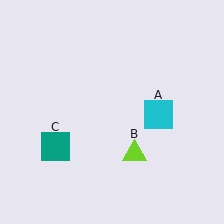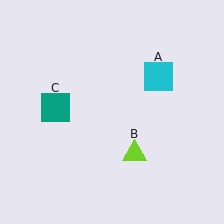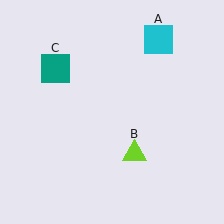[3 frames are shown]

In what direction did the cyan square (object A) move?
The cyan square (object A) moved up.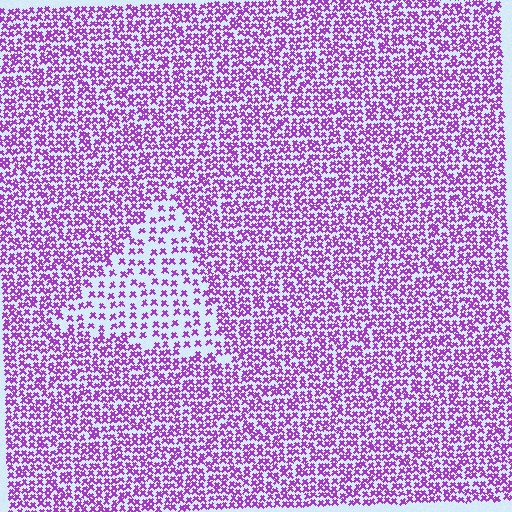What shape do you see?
I see a triangle.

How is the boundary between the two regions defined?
The boundary is defined by a change in element density (approximately 2.0x ratio). All elements are the same color, size, and shape.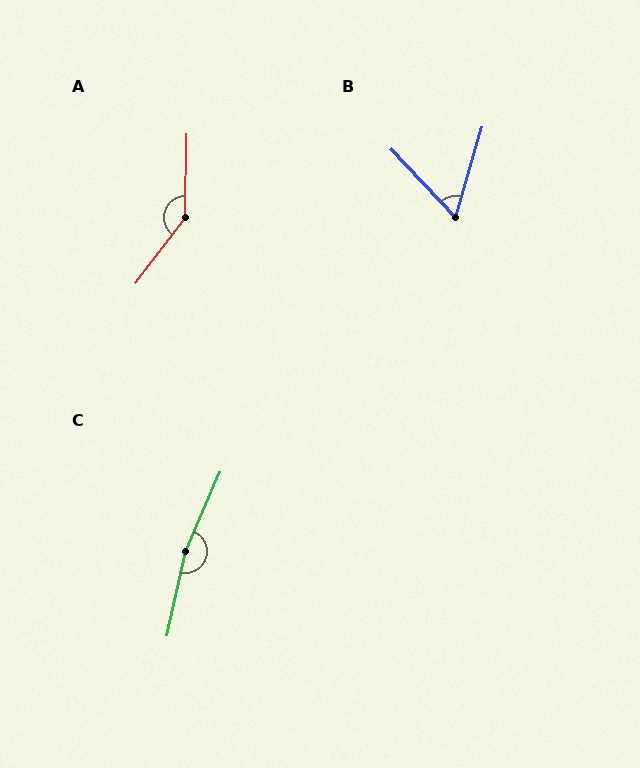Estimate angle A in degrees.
Approximately 144 degrees.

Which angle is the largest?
C, at approximately 169 degrees.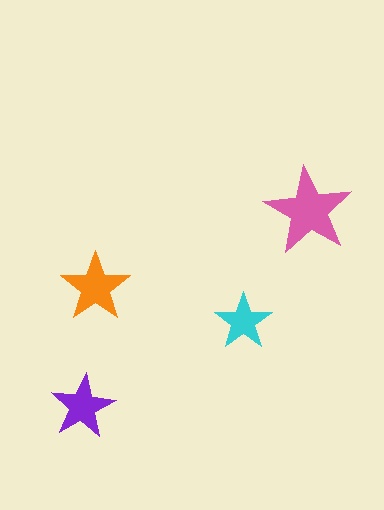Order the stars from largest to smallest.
the pink one, the orange one, the purple one, the cyan one.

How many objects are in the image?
There are 4 objects in the image.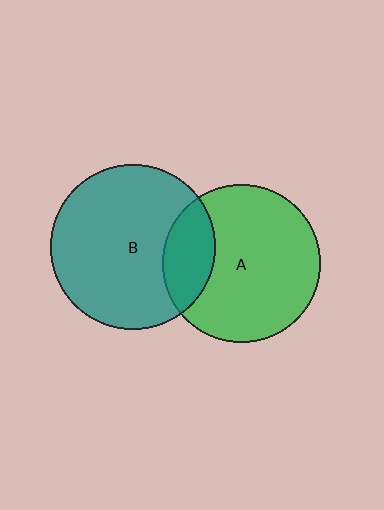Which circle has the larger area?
Circle B (teal).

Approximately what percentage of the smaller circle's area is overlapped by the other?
Approximately 20%.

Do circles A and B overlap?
Yes.